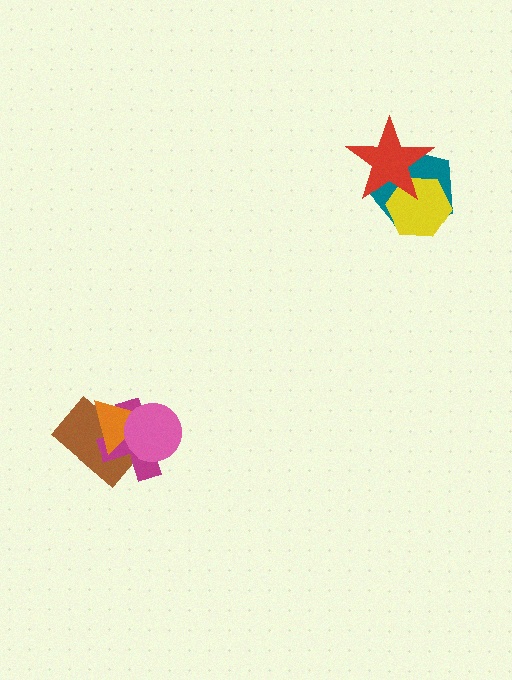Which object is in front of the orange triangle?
The pink circle is in front of the orange triangle.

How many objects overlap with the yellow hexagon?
2 objects overlap with the yellow hexagon.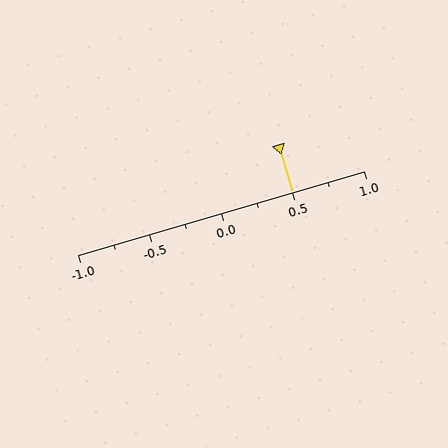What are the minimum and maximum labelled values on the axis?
The axis runs from -1.0 to 1.0.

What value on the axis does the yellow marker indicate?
The marker indicates approximately 0.5.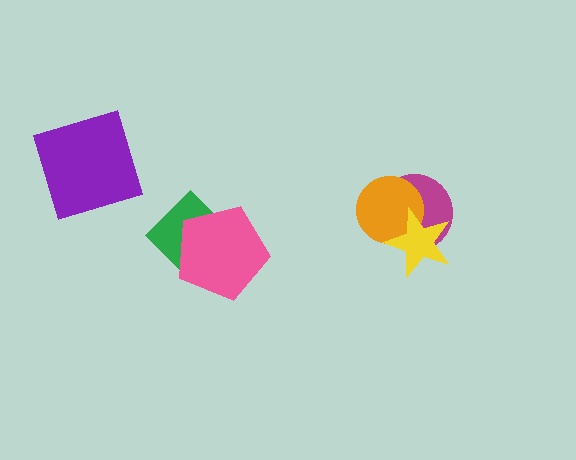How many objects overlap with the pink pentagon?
1 object overlaps with the pink pentagon.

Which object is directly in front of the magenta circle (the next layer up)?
The orange circle is directly in front of the magenta circle.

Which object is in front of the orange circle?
The yellow star is in front of the orange circle.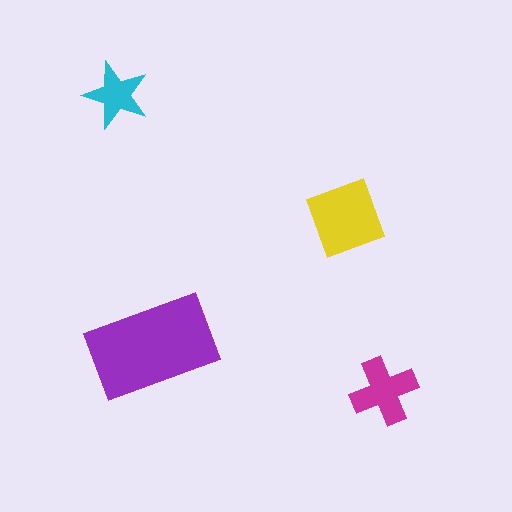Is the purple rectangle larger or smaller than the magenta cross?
Larger.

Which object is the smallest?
The cyan star.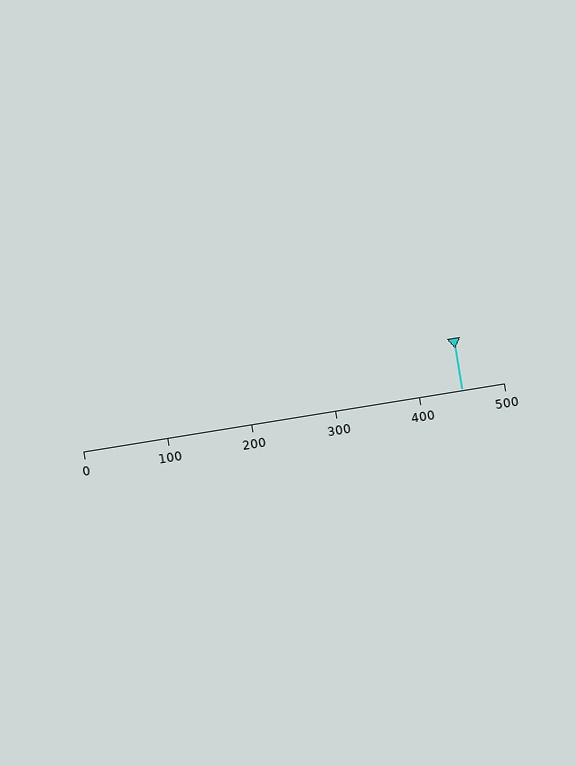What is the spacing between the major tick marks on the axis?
The major ticks are spaced 100 apart.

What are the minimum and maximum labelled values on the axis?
The axis runs from 0 to 500.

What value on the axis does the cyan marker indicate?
The marker indicates approximately 450.